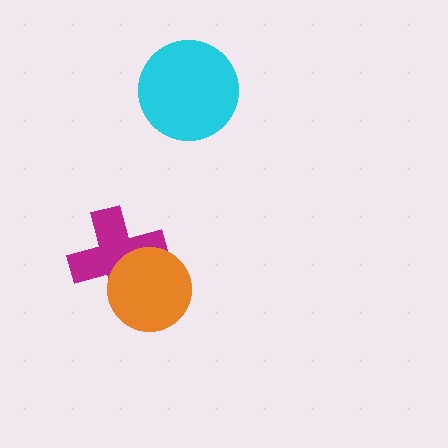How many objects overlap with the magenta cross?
1 object overlaps with the magenta cross.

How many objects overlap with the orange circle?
1 object overlaps with the orange circle.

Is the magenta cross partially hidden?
Yes, it is partially covered by another shape.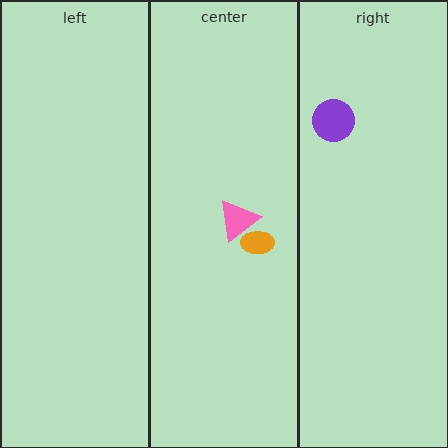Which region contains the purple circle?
The right region.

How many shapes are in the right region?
1.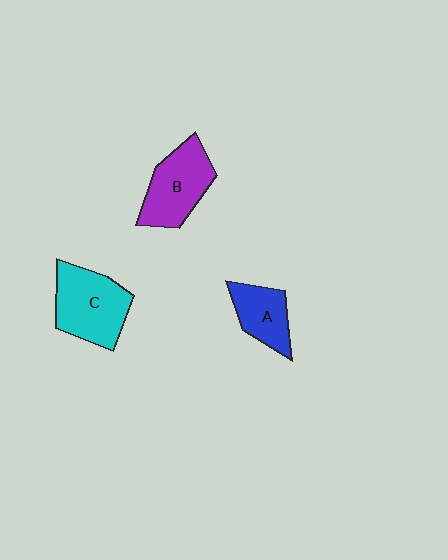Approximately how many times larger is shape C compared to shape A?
Approximately 1.6 times.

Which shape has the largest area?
Shape C (cyan).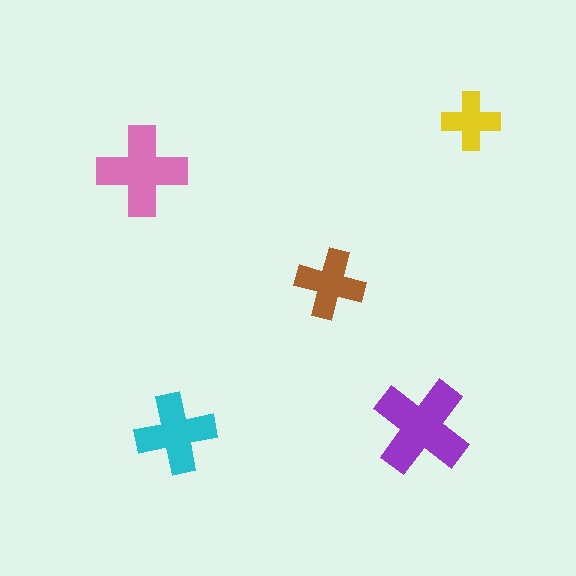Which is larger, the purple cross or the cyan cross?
The purple one.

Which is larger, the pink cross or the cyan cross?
The pink one.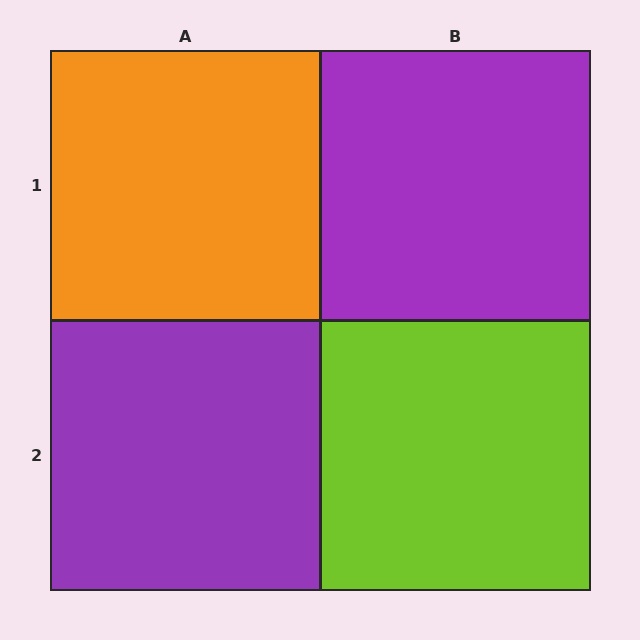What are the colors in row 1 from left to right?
Orange, purple.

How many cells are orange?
1 cell is orange.